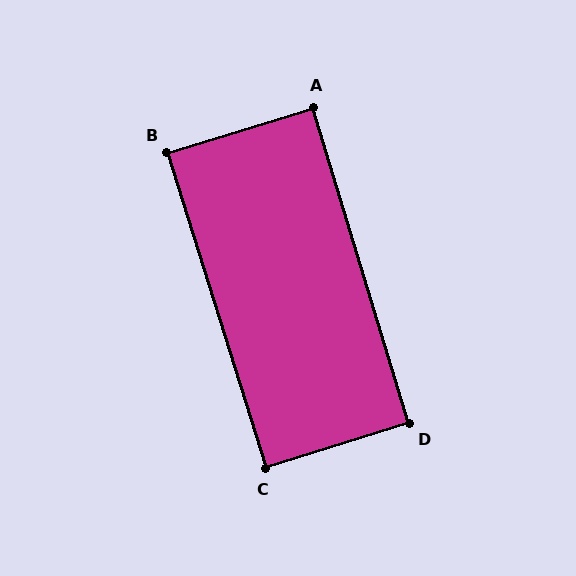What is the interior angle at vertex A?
Approximately 90 degrees (approximately right).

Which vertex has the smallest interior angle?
B, at approximately 90 degrees.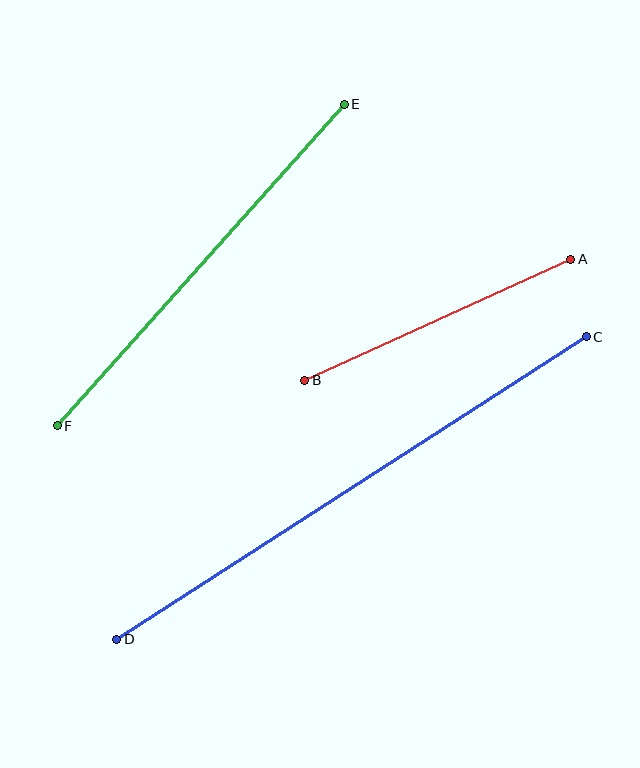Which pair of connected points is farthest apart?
Points C and D are farthest apart.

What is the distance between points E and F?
The distance is approximately 431 pixels.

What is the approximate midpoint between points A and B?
The midpoint is at approximately (438, 320) pixels.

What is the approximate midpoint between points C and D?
The midpoint is at approximately (351, 488) pixels.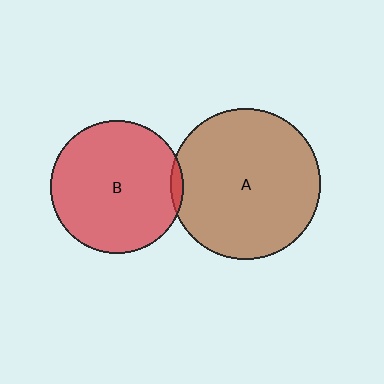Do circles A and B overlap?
Yes.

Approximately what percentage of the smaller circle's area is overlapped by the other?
Approximately 5%.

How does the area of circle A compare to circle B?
Approximately 1.3 times.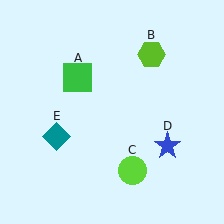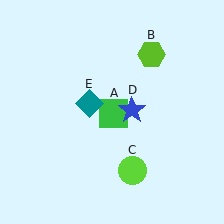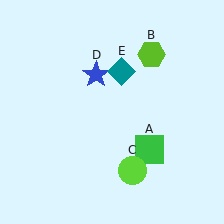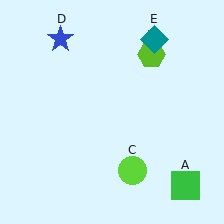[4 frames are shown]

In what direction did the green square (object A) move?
The green square (object A) moved down and to the right.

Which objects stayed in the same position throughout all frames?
Lime hexagon (object B) and lime circle (object C) remained stationary.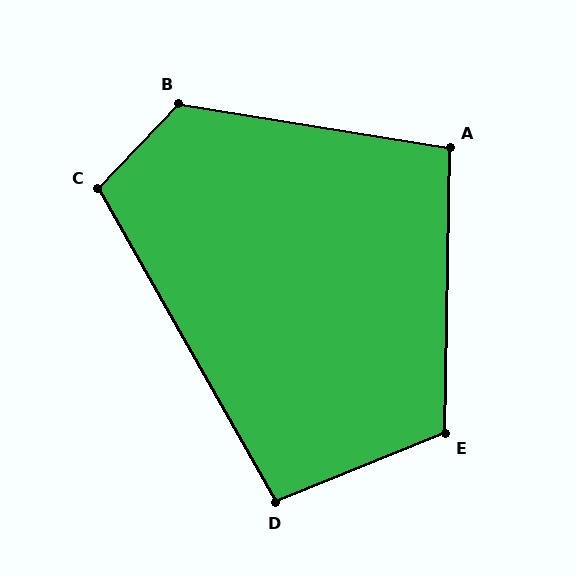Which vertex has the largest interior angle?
B, at approximately 124 degrees.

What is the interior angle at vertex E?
Approximately 113 degrees (obtuse).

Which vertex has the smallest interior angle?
D, at approximately 98 degrees.